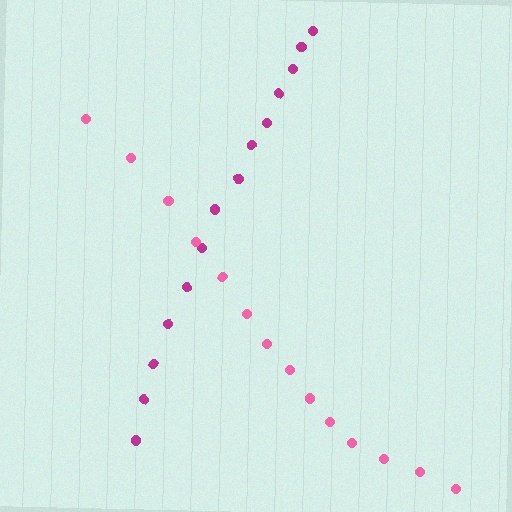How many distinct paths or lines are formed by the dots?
There are 2 distinct paths.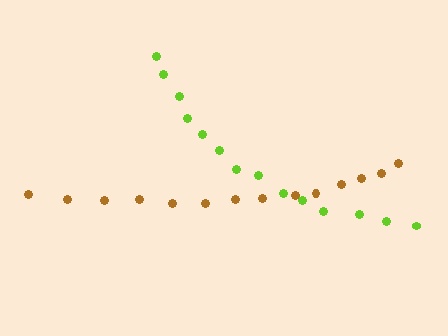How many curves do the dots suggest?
There are 2 distinct paths.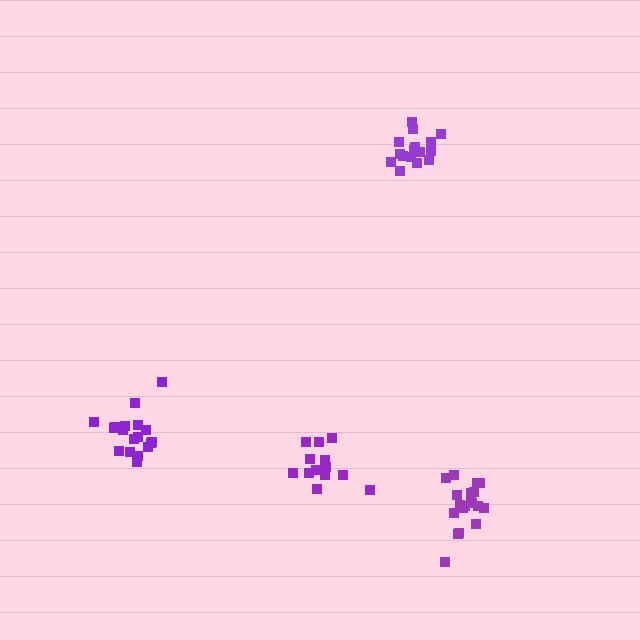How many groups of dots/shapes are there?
There are 4 groups.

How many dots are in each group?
Group 1: 19 dots, Group 2: 13 dots, Group 3: 16 dots, Group 4: 18 dots (66 total).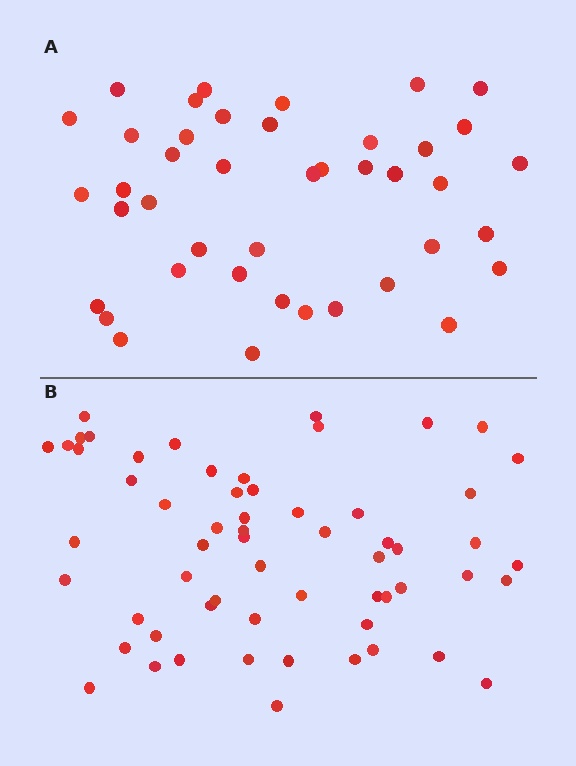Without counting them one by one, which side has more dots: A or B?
Region B (the bottom region) has more dots.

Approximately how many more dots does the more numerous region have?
Region B has approximately 20 more dots than region A.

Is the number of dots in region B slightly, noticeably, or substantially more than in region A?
Region B has noticeably more, but not dramatically so. The ratio is roughly 1.4 to 1.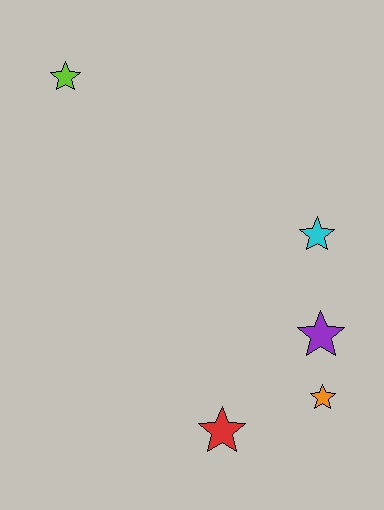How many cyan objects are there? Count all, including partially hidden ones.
There is 1 cyan object.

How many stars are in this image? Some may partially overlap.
There are 5 stars.